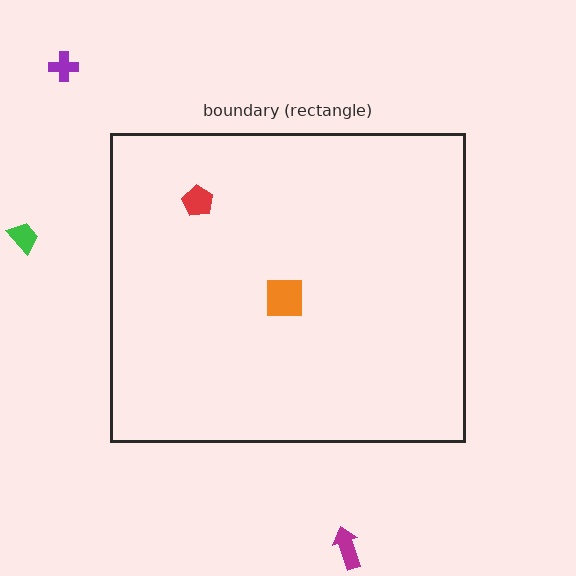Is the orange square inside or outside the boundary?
Inside.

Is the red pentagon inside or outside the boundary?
Inside.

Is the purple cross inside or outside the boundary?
Outside.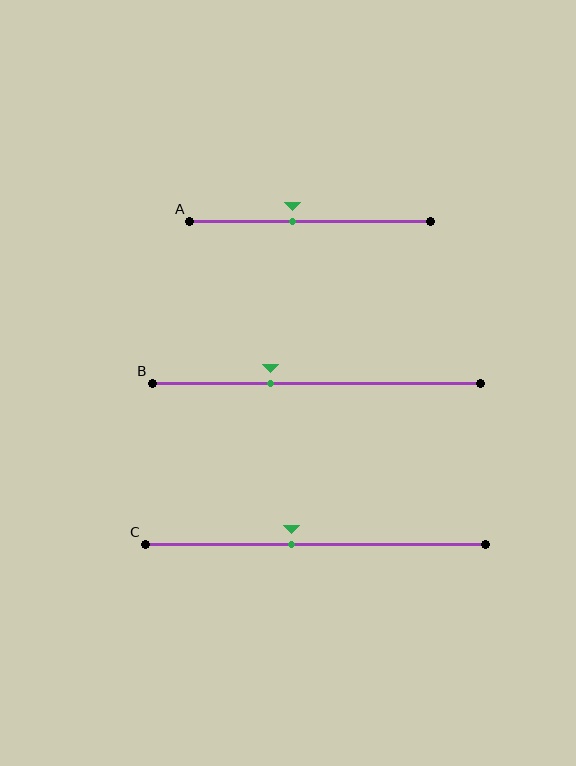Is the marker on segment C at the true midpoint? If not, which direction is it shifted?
No, the marker on segment C is shifted to the left by about 7% of the segment length.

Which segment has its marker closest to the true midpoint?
Segment C has its marker closest to the true midpoint.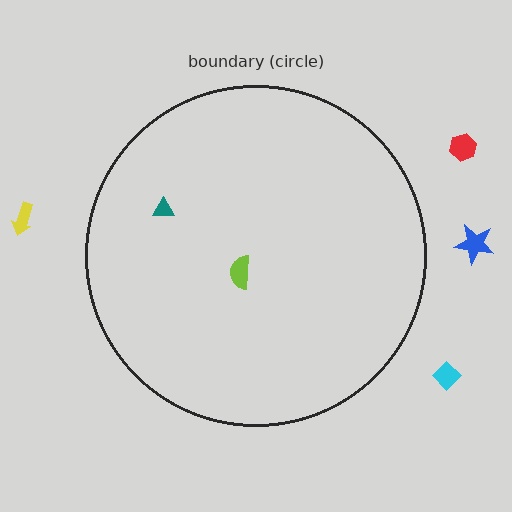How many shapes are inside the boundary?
2 inside, 4 outside.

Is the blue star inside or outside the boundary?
Outside.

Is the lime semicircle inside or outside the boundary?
Inside.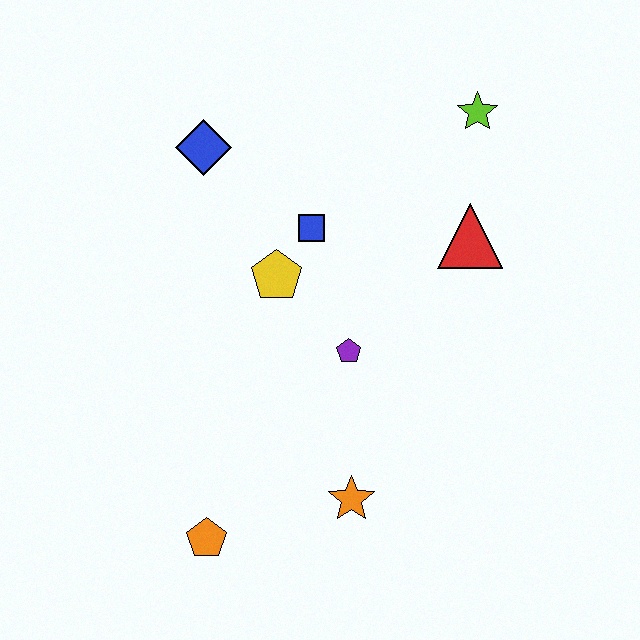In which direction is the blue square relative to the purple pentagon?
The blue square is above the purple pentagon.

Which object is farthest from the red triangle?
The orange pentagon is farthest from the red triangle.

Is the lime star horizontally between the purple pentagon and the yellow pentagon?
No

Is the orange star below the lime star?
Yes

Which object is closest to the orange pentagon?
The orange star is closest to the orange pentagon.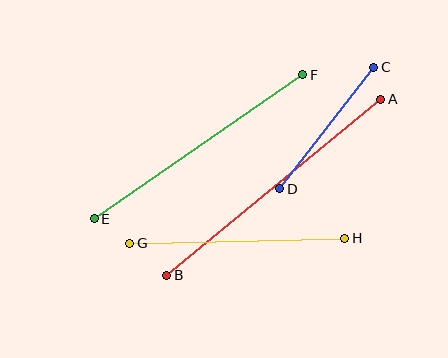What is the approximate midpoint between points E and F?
The midpoint is at approximately (198, 147) pixels.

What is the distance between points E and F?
The distance is approximately 253 pixels.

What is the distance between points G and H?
The distance is approximately 215 pixels.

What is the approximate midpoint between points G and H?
The midpoint is at approximately (237, 241) pixels.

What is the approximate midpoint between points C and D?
The midpoint is at approximately (327, 128) pixels.